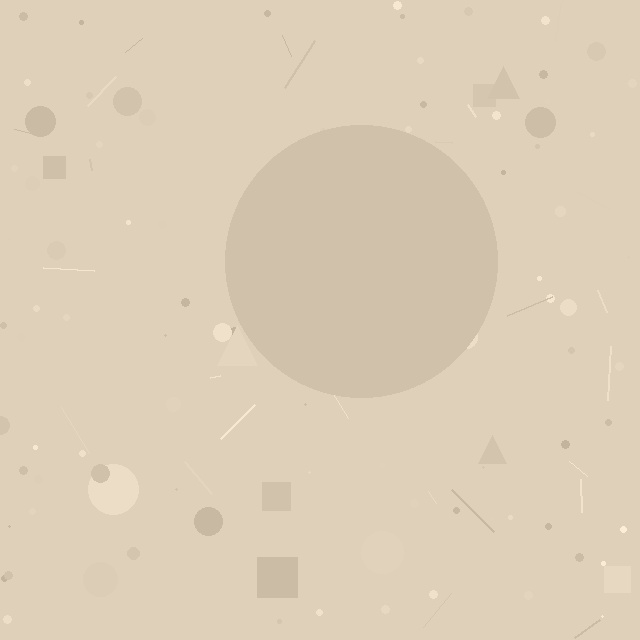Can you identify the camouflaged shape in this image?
The camouflaged shape is a circle.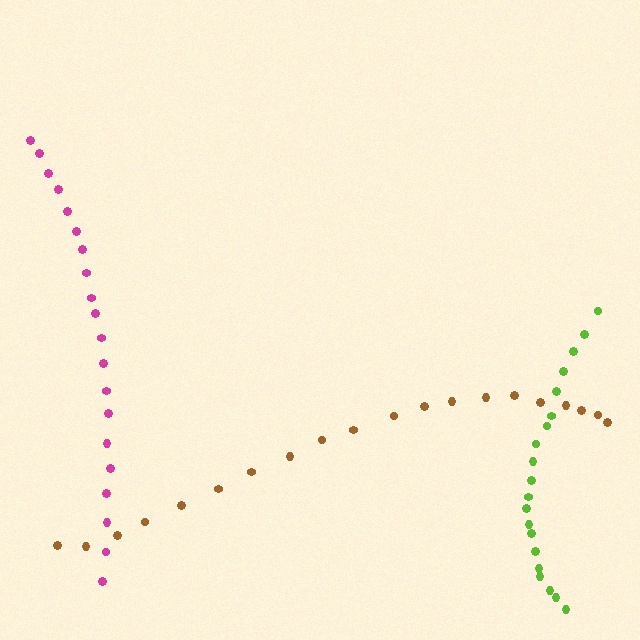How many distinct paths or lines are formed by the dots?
There are 3 distinct paths.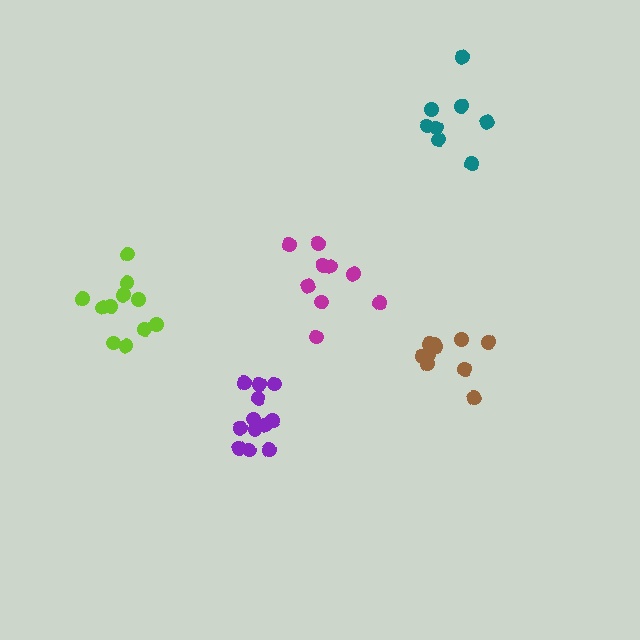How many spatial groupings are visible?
There are 5 spatial groupings.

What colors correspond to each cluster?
The clusters are colored: purple, teal, lime, magenta, brown.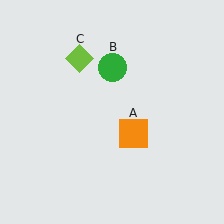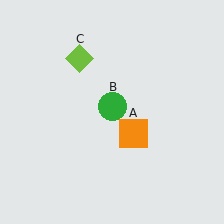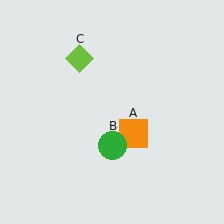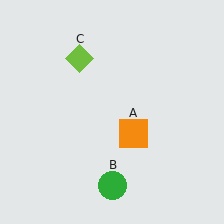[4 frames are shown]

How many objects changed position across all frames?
1 object changed position: green circle (object B).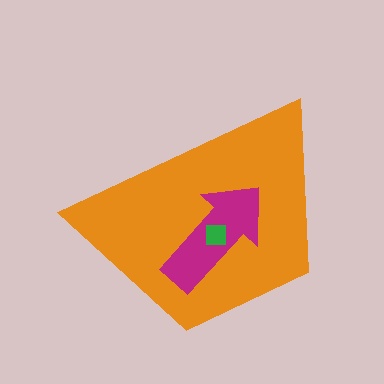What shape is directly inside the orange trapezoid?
The magenta arrow.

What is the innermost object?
The green square.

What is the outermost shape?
The orange trapezoid.